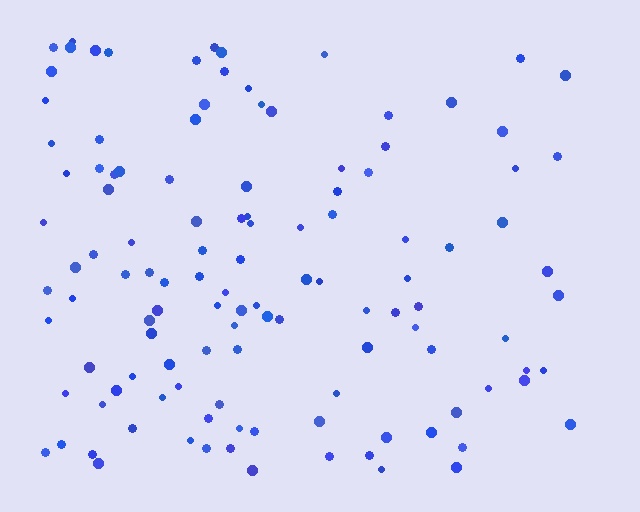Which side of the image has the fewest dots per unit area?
The right.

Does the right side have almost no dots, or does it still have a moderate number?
Still a moderate number, just noticeably fewer than the left.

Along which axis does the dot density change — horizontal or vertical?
Horizontal.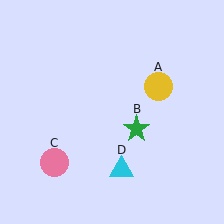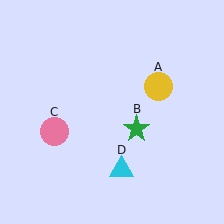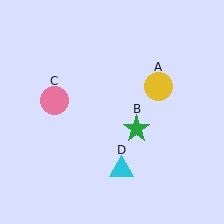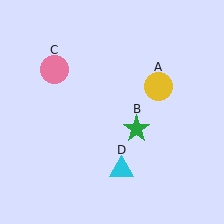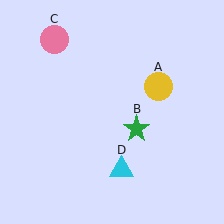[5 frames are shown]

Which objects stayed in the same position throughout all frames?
Yellow circle (object A) and green star (object B) and cyan triangle (object D) remained stationary.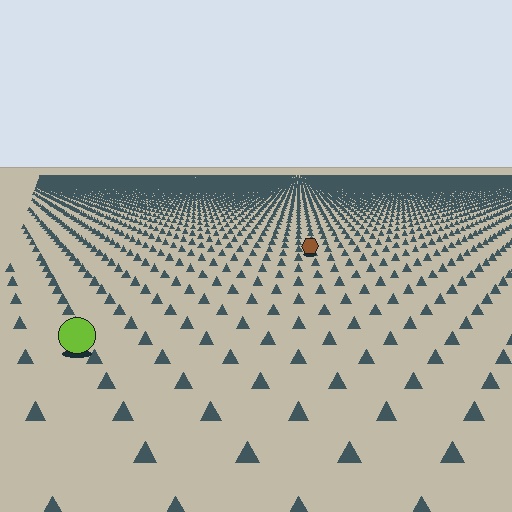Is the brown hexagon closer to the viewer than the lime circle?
No. The lime circle is closer — you can tell from the texture gradient: the ground texture is coarser near it.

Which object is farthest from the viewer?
The brown hexagon is farthest from the viewer. It appears smaller and the ground texture around it is denser.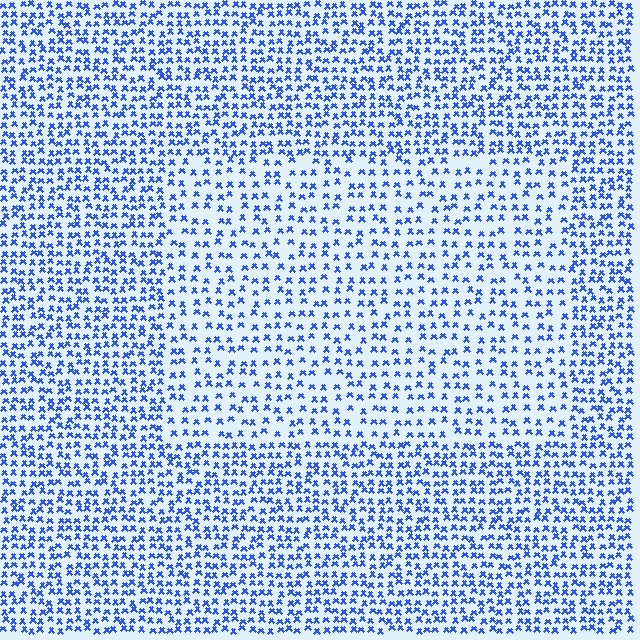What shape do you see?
I see a rectangle.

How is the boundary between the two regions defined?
The boundary is defined by a change in element density (approximately 1.7x ratio). All elements are the same color, size, and shape.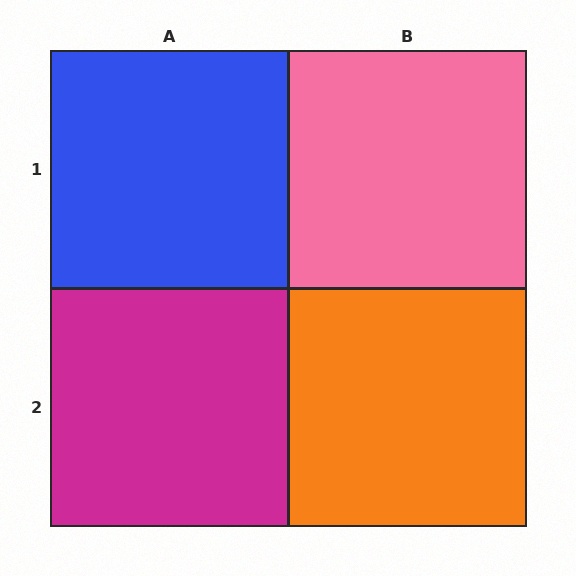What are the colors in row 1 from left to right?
Blue, pink.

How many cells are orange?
1 cell is orange.